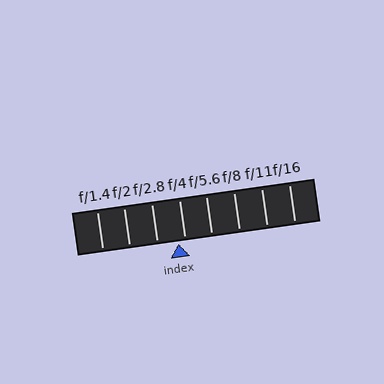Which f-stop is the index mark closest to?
The index mark is closest to f/4.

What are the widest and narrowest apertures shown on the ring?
The widest aperture shown is f/1.4 and the narrowest is f/16.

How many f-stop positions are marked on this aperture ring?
There are 8 f-stop positions marked.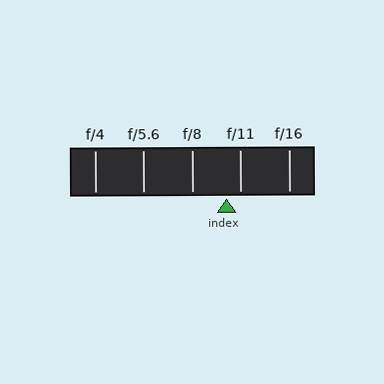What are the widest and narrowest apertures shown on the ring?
The widest aperture shown is f/4 and the narrowest is f/16.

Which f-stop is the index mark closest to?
The index mark is closest to f/11.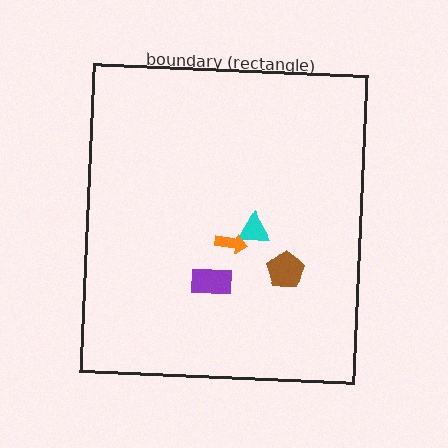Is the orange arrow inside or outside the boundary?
Inside.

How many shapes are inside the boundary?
4 inside, 0 outside.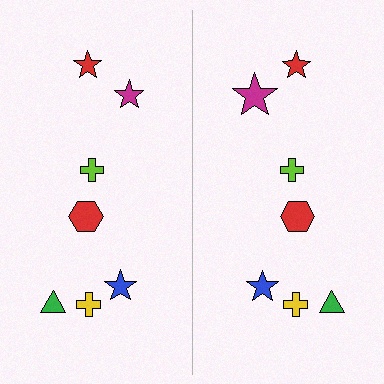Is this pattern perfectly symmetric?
No, the pattern is not perfectly symmetric. The magenta star on the right side has a different size than its mirror counterpart.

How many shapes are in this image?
There are 14 shapes in this image.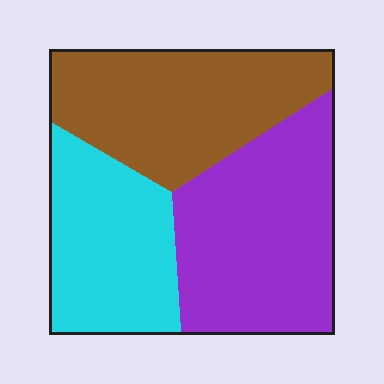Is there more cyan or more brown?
Brown.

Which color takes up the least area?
Cyan, at roughly 30%.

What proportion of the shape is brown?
Brown takes up between a third and a half of the shape.